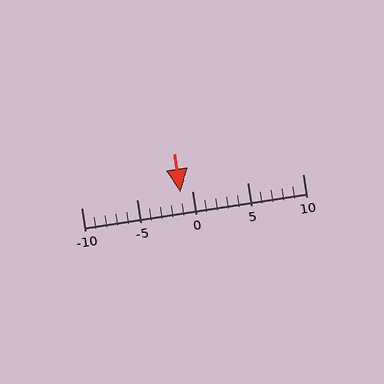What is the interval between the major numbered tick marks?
The major tick marks are spaced 5 units apart.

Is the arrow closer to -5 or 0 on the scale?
The arrow is closer to 0.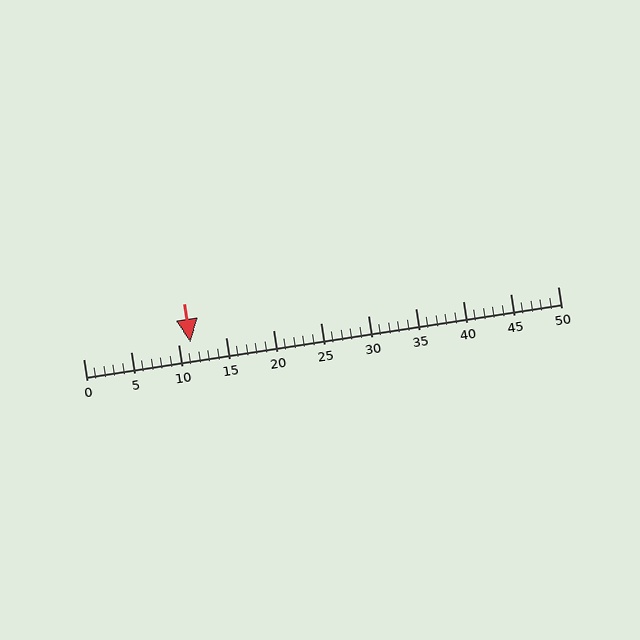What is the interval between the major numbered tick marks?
The major tick marks are spaced 5 units apart.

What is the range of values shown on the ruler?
The ruler shows values from 0 to 50.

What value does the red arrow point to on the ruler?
The red arrow points to approximately 11.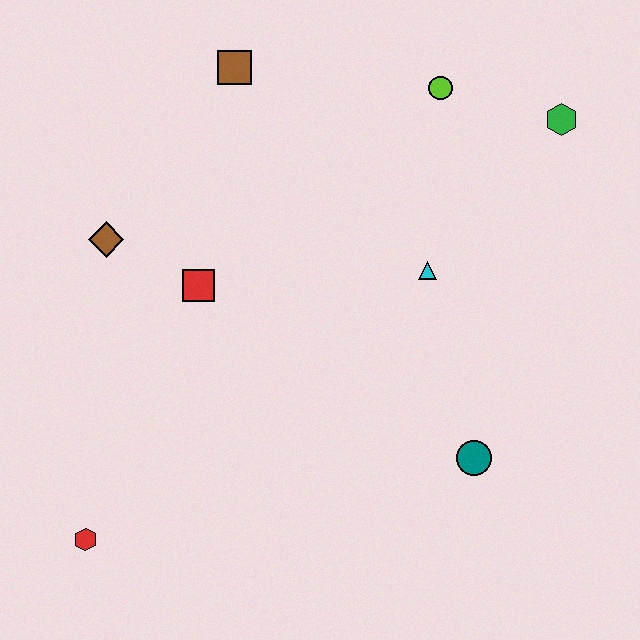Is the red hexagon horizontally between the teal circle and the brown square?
No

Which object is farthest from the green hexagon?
The red hexagon is farthest from the green hexagon.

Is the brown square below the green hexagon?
No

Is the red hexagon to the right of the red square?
No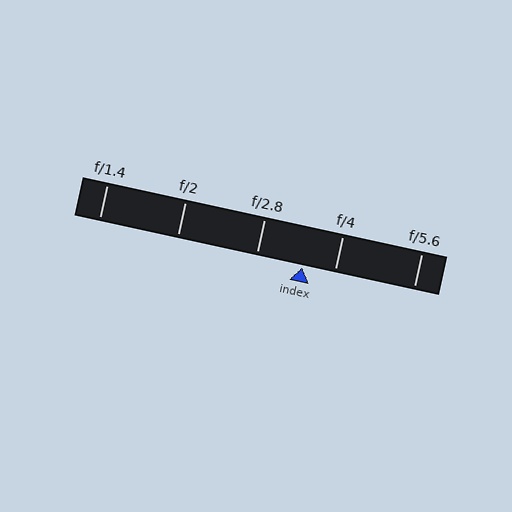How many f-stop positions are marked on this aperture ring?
There are 5 f-stop positions marked.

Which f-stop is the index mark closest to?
The index mark is closest to f/4.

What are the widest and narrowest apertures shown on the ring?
The widest aperture shown is f/1.4 and the narrowest is f/5.6.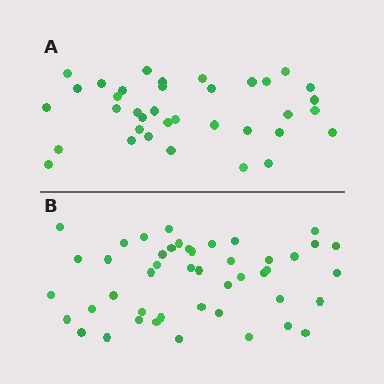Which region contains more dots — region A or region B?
Region B (the bottom region) has more dots.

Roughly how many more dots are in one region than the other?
Region B has roughly 10 or so more dots than region A.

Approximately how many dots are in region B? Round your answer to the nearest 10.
About 50 dots. (The exact count is 46, which rounds to 50.)